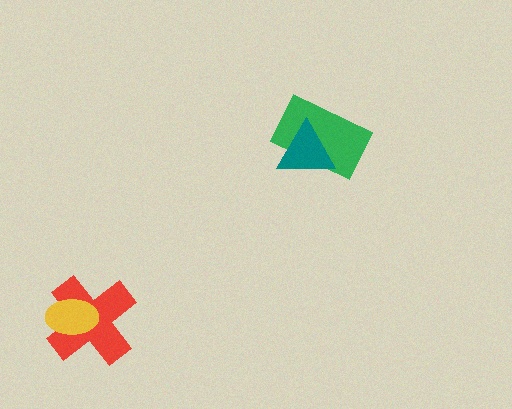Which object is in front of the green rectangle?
The teal triangle is in front of the green rectangle.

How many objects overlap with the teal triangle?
1 object overlaps with the teal triangle.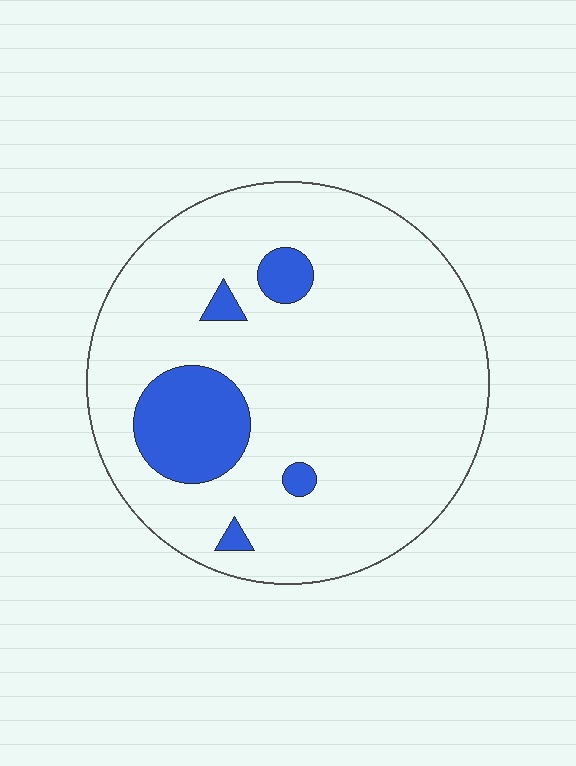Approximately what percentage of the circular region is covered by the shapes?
Approximately 15%.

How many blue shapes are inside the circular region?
5.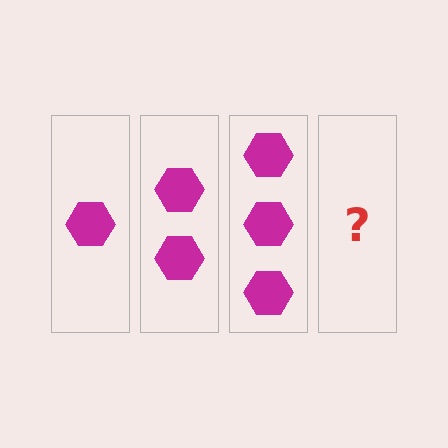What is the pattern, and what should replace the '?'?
The pattern is that each step adds one more hexagon. The '?' should be 4 hexagons.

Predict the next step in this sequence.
The next step is 4 hexagons.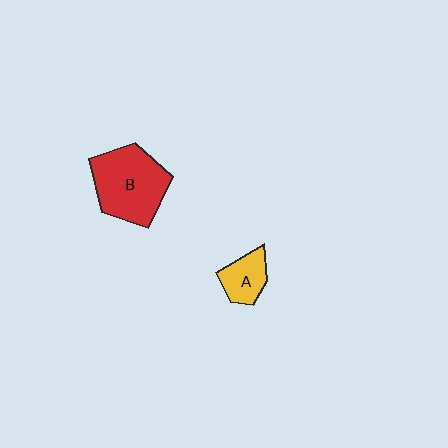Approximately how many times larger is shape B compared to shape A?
Approximately 2.4 times.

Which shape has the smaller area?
Shape A (yellow).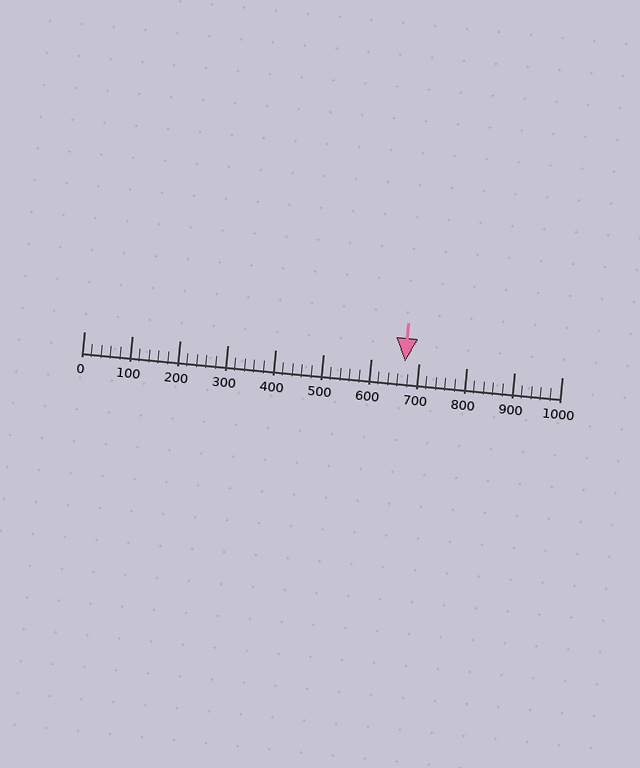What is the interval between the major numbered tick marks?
The major tick marks are spaced 100 units apart.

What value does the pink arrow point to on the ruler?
The pink arrow points to approximately 672.